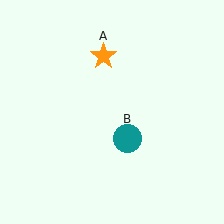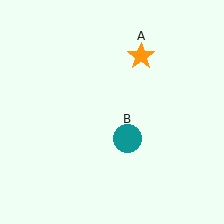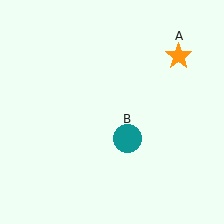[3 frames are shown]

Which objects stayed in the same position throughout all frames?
Teal circle (object B) remained stationary.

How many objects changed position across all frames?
1 object changed position: orange star (object A).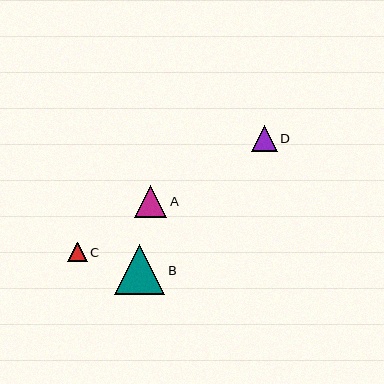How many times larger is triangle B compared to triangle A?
Triangle B is approximately 1.5 times the size of triangle A.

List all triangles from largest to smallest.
From largest to smallest: B, A, D, C.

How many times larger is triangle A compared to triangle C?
Triangle A is approximately 1.7 times the size of triangle C.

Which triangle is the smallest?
Triangle C is the smallest with a size of approximately 19 pixels.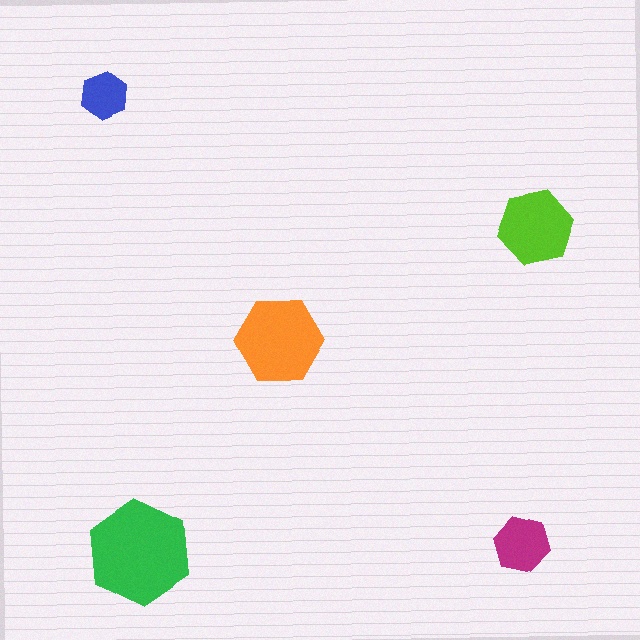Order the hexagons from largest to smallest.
the green one, the orange one, the lime one, the magenta one, the blue one.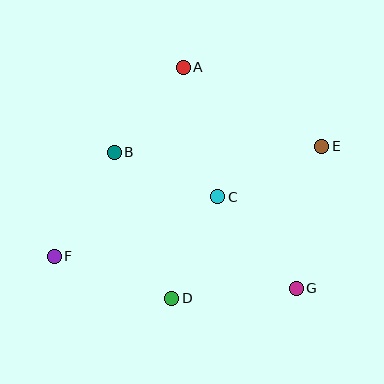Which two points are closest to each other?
Points A and B are closest to each other.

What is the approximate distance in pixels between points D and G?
The distance between D and G is approximately 125 pixels.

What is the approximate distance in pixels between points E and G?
The distance between E and G is approximately 144 pixels.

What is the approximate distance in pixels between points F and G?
The distance between F and G is approximately 244 pixels.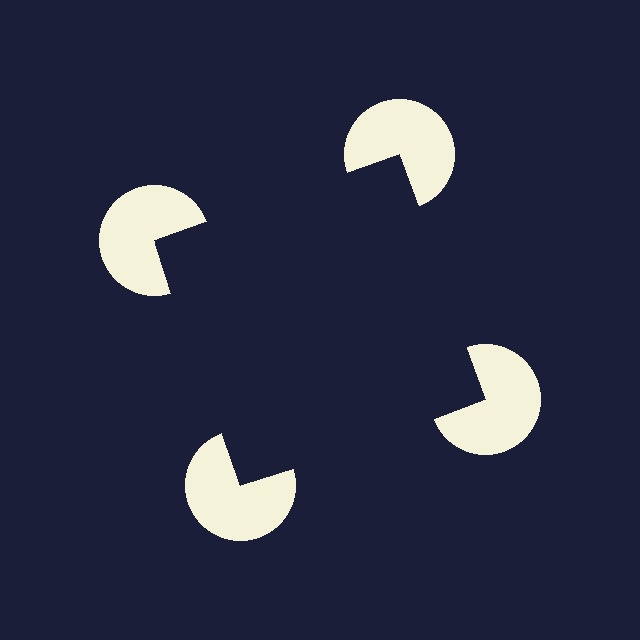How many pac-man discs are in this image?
There are 4 — one at each vertex of the illusory square.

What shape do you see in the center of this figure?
An illusory square — its edges are inferred from the aligned wedge cuts in the pac-man discs, not physically drawn.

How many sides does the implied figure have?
4 sides.